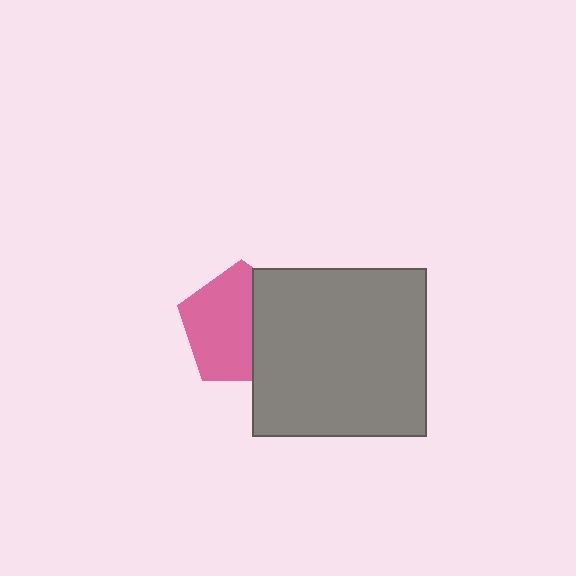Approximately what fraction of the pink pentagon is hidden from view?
Roughly 39% of the pink pentagon is hidden behind the gray rectangle.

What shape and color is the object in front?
The object in front is a gray rectangle.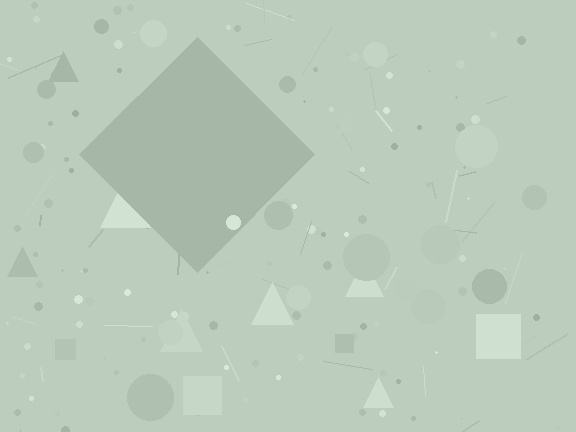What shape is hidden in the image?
A diamond is hidden in the image.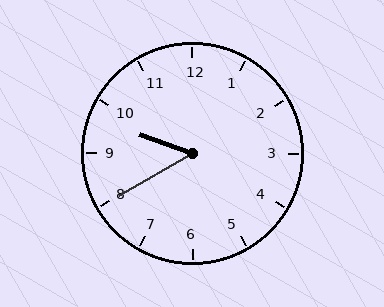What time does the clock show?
9:40.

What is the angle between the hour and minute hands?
Approximately 50 degrees.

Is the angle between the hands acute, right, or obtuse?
It is acute.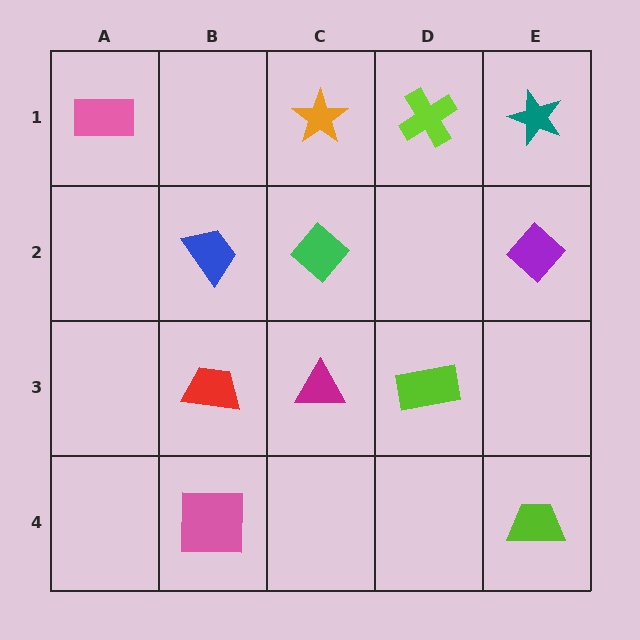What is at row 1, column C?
An orange star.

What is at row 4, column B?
A pink square.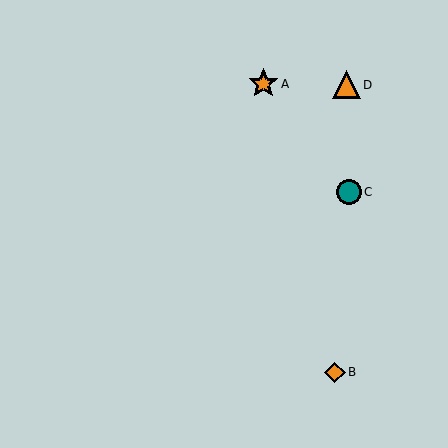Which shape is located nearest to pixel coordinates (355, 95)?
The orange triangle (labeled D) at (346, 85) is nearest to that location.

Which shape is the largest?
The orange star (labeled A) is the largest.